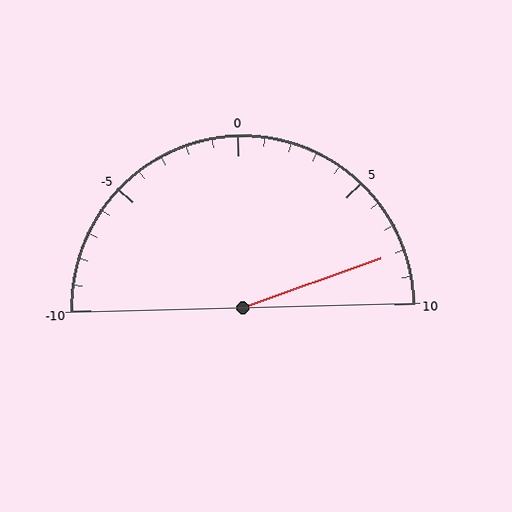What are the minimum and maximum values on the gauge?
The gauge ranges from -10 to 10.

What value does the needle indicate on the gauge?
The needle indicates approximately 8.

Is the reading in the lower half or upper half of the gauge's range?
The reading is in the upper half of the range (-10 to 10).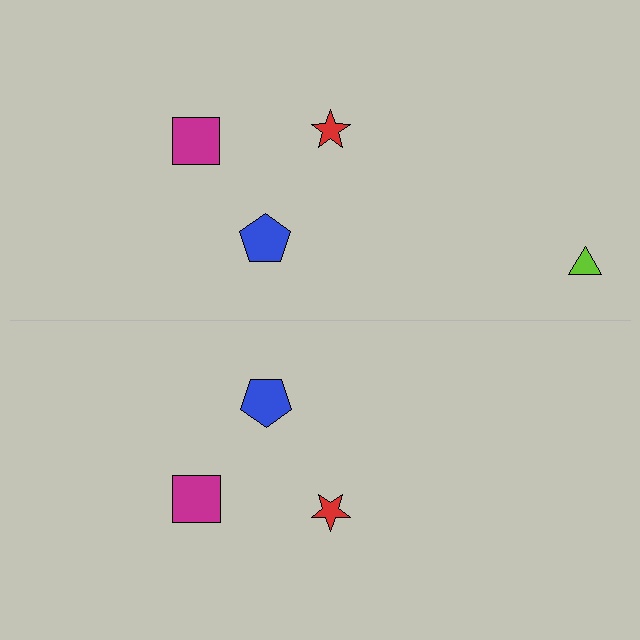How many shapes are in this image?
There are 7 shapes in this image.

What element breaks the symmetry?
A lime triangle is missing from the bottom side.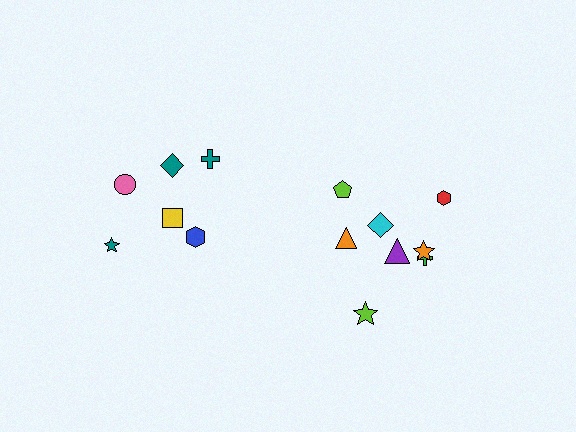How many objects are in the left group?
There are 6 objects.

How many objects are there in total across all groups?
There are 14 objects.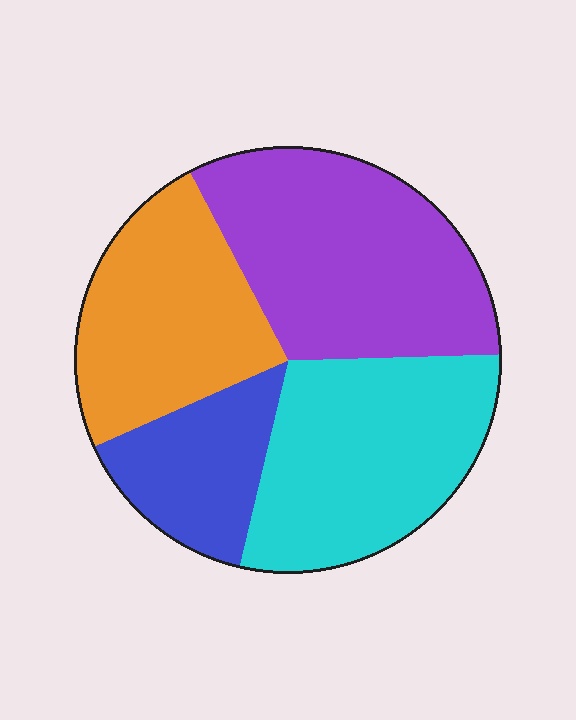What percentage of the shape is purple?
Purple covers around 30% of the shape.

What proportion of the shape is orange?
Orange takes up about one quarter (1/4) of the shape.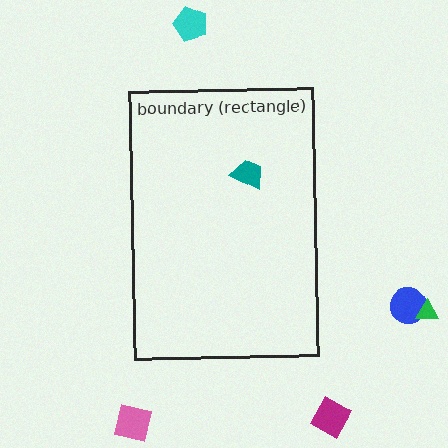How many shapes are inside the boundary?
1 inside, 5 outside.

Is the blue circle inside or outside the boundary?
Outside.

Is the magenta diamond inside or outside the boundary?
Outside.